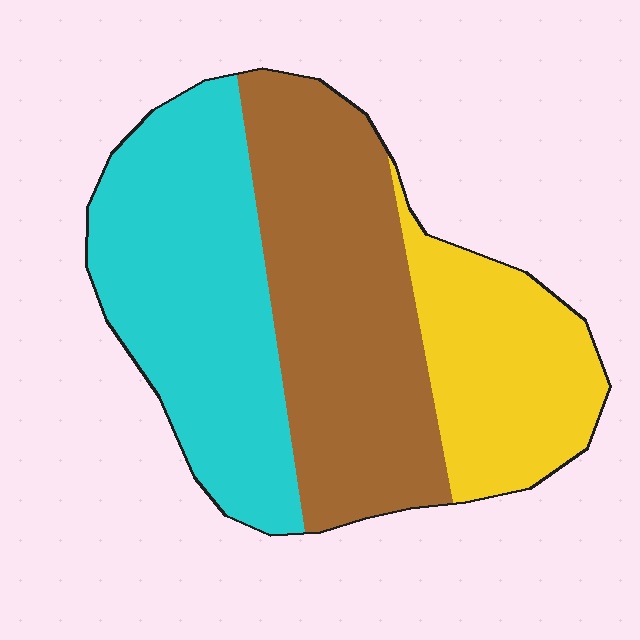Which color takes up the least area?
Yellow, at roughly 25%.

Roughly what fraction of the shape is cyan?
Cyan covers roughly 40% of the shape.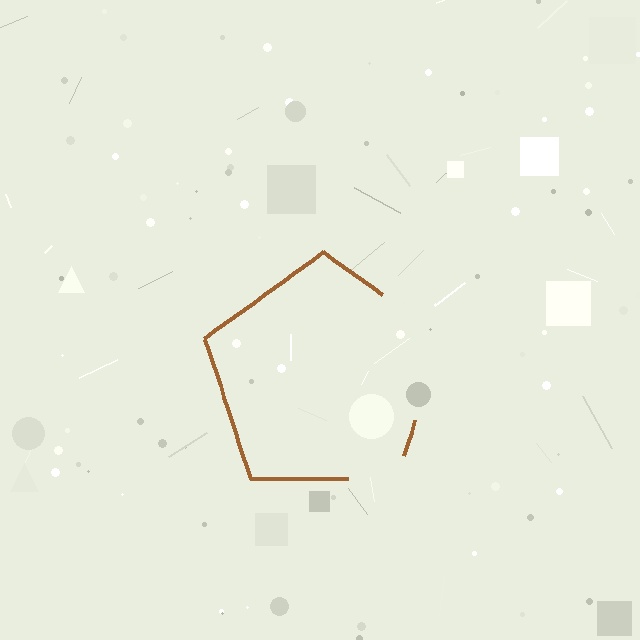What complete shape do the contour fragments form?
The contour fragments form a pentagon.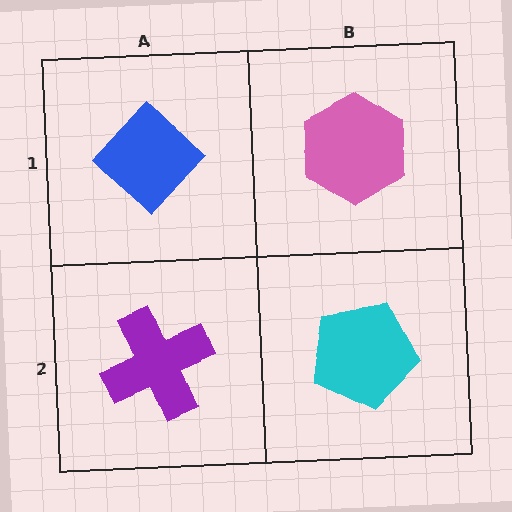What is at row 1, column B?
A pink hexagon.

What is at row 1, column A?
A blue diamond.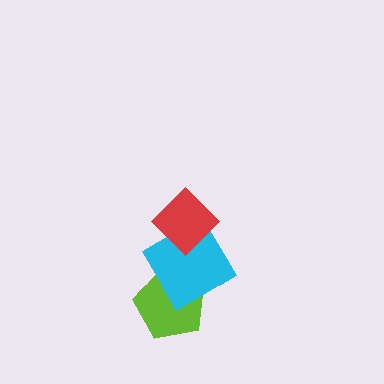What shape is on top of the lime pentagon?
The cyan diamond is on top of the lime pentagon.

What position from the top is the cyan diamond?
The cyan diamond is 2nd from the top.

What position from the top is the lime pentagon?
The lime pentagon is 3rd from the top.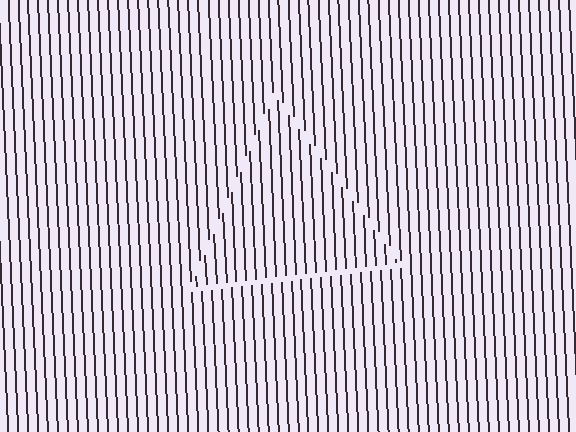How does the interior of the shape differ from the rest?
The interior of the shape contains the same grating, shifted by half a period — the contour is defined by the phase discontinuity where line-ends from the inner and outer gratings abut.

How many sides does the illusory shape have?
3 sides — the line-ends trace a triangle.